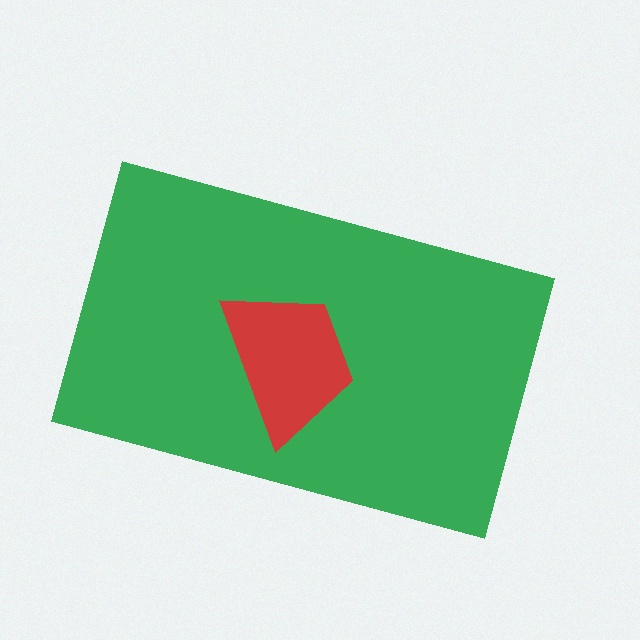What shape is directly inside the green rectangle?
The red trapezoid.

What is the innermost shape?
The red trapezoid.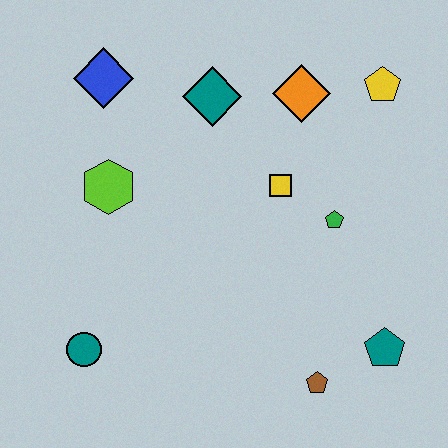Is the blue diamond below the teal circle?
No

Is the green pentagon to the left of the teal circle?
No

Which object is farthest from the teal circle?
The yellow pentagon is farthest from the teal circle.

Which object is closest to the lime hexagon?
The blue diamond is closest to the lime hexagon.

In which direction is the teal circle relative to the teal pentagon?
The teal circle is to the left of the teal pentagon.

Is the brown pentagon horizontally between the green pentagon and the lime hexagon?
Yes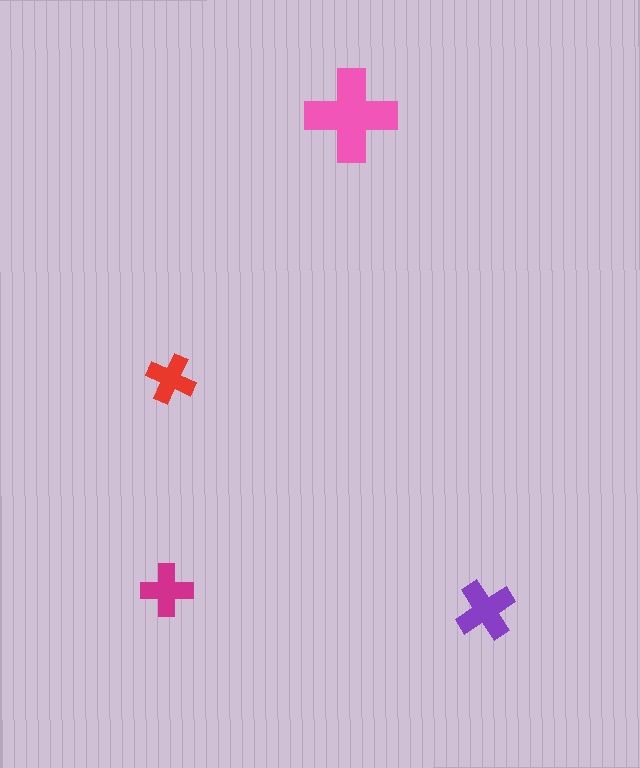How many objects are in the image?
There are 4 objects in the image.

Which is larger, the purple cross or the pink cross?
The pink one.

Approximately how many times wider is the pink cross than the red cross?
About 2 times wider.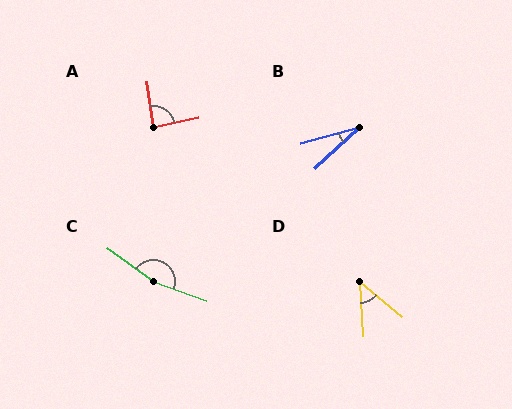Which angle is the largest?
C, at approximately 163 degrees.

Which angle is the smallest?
B, at approximately 27 degrees.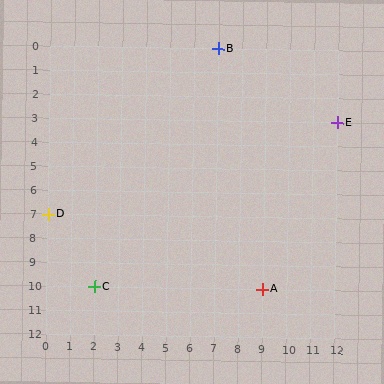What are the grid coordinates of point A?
Point A is at grid coordinates (9, 10).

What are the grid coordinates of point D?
Point D is at grid coordinates (0, 7).